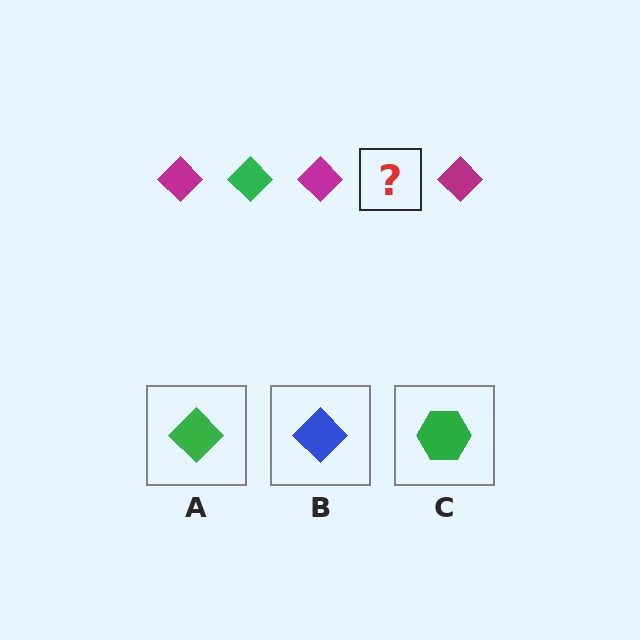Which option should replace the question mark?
Option A.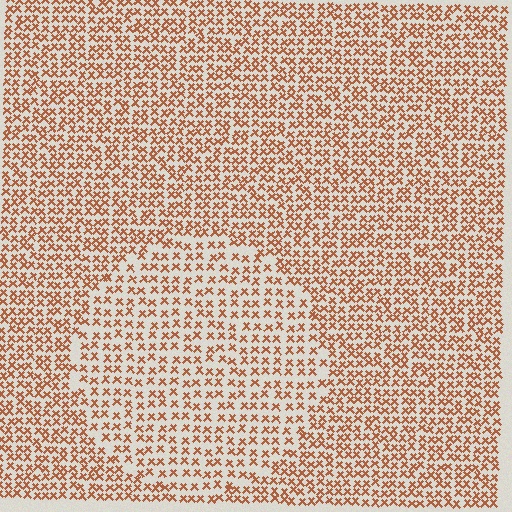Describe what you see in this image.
The image contains small brown elements arranged at two different densities. A circle-shaped region is visible where the elements are less densely packed than the surrounding area.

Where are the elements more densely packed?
The elements are more densely packed outside the circle boundary.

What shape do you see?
I see a circle.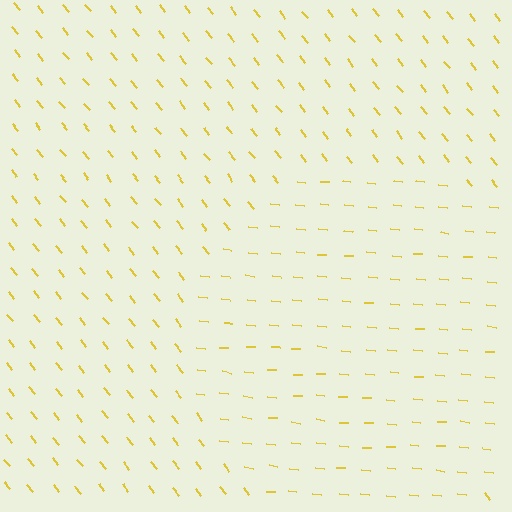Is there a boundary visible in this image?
Yes, there is a texture boundary formed by a change in line orientation.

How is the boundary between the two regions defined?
The boundary is defined purely by a change in line orientation (approximately 45 degrees difference). All lines are the same color and thickness.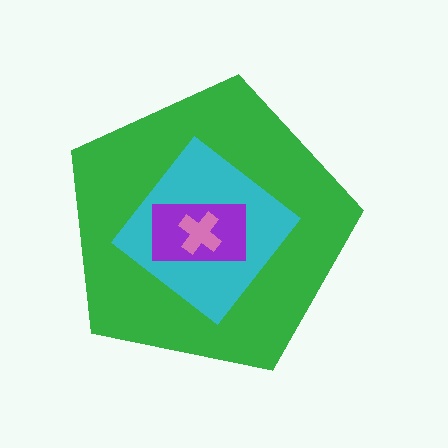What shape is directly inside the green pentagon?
The cyan diamond.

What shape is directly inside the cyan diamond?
The purple rectangle.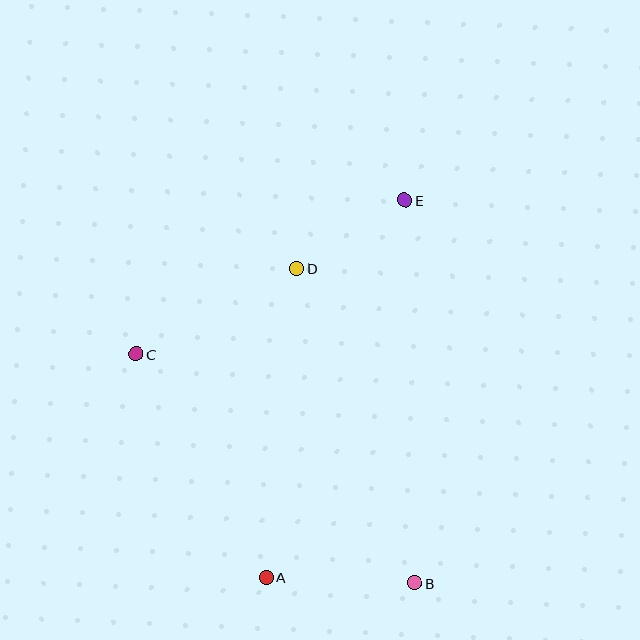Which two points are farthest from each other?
Points A and E are farthest from each other.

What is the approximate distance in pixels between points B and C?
The distance between B and C is approximately 361 pixels.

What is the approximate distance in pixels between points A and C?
The distance between A and C is approximately 258 pixels.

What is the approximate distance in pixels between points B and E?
The distance between B and E is approximately 383 pixels.